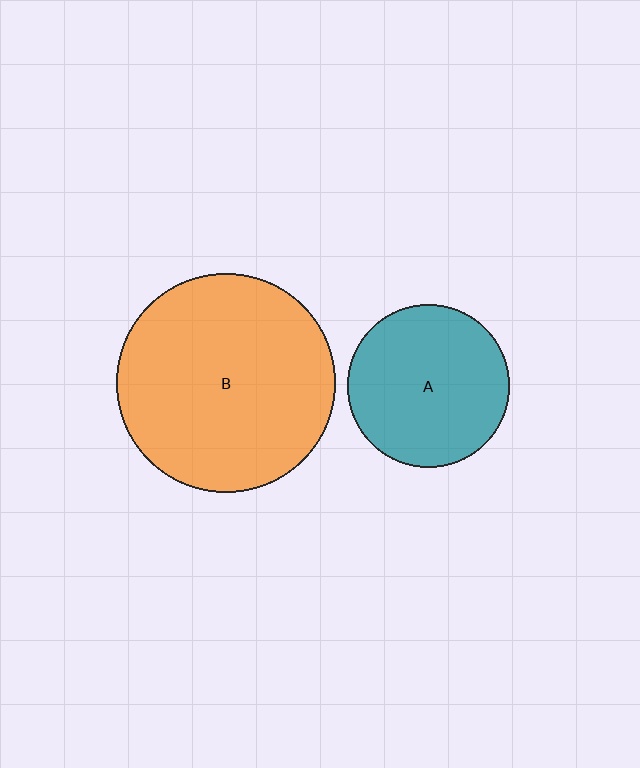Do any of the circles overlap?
No, none of the circles overlap.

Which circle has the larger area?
Circle B (orange).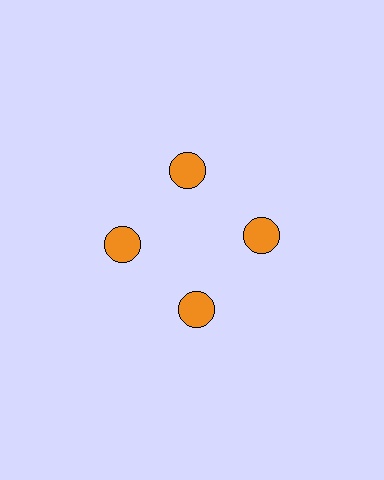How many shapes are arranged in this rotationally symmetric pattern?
There are 4 shapes, arranged in 4 groups of 1.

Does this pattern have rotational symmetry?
Yes, this pattern has 4-fold rotational symmetry. It looks the same after rotating 90 degrees around the center.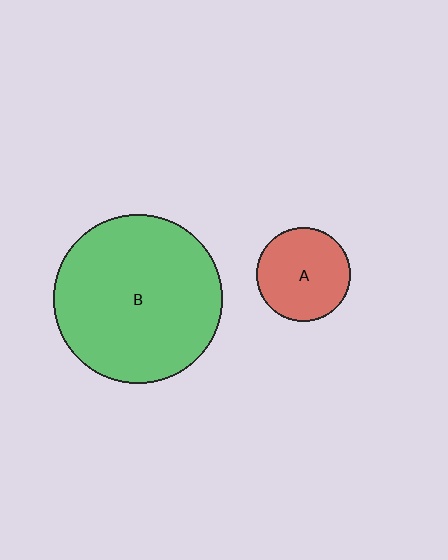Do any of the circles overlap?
No, none of the circles overlap.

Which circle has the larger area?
Circle B (green).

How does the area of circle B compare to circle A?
Approximately 3.2 times.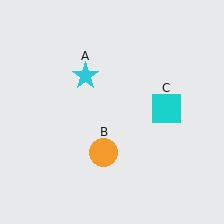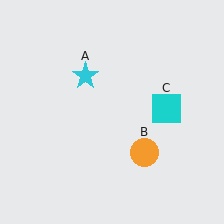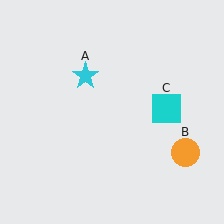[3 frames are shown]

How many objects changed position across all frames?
1 object changed position: orange circle (object B).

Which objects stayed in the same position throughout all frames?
Cyan star (object A) and cyan square (object C) remained stationary.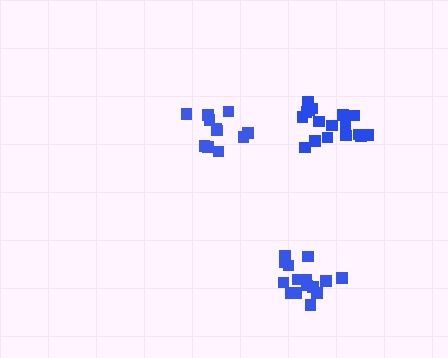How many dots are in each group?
Group 1: 11 dots, Group 2: 16 dots, Group 3: 17 dots (44 total).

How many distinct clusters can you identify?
There are 3 distinct clusters.